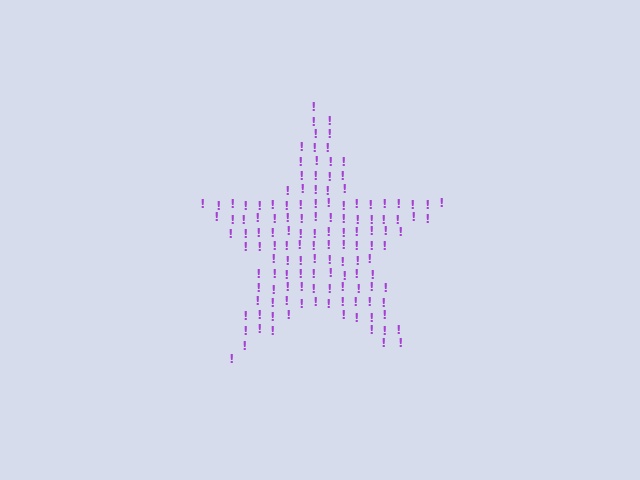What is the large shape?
The large shape is a star.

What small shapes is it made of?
It is made of small exclamation marks.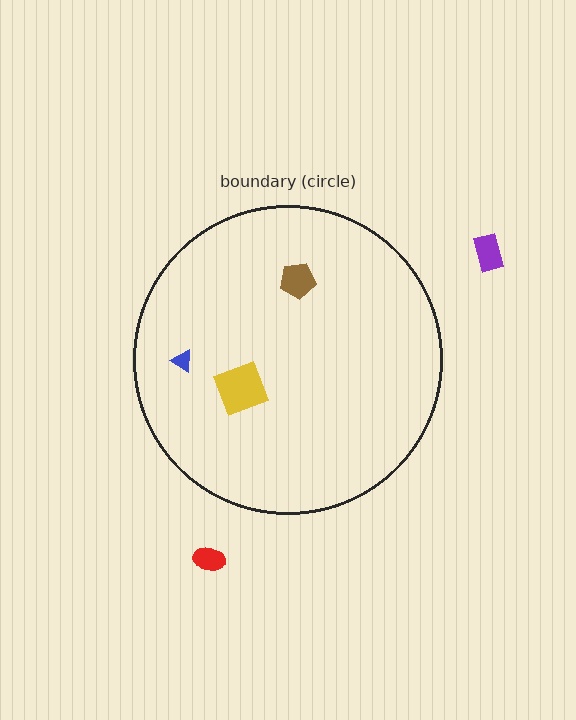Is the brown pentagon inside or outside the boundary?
Inside.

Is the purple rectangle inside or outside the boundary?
Outside.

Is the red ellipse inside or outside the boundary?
Outside.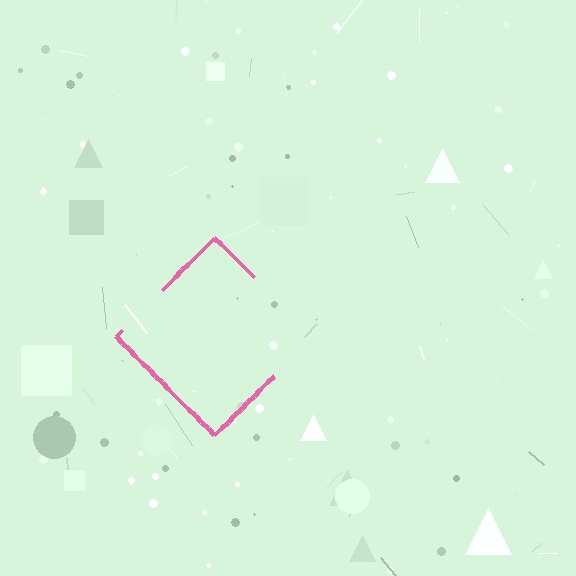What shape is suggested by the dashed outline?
The dashed outline suggests a diamond.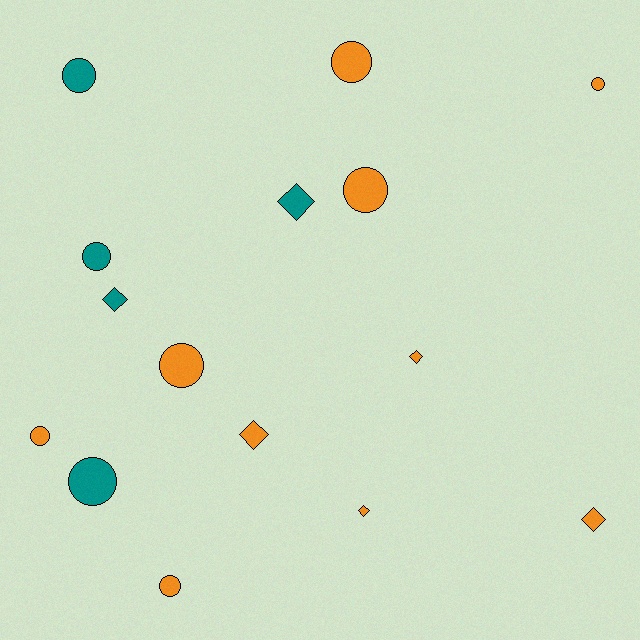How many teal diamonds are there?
There are 2 teal diamonds.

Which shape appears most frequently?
Circle, with 9 objects.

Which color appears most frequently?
Orange, with 10 objects.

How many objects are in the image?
There are 15 objects.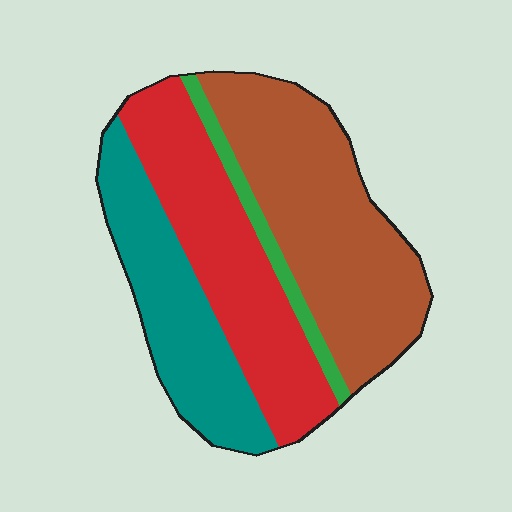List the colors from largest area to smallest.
From largest to smallest: brown, red, teal, green.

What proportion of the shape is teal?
Teal covers 25% of the shape.